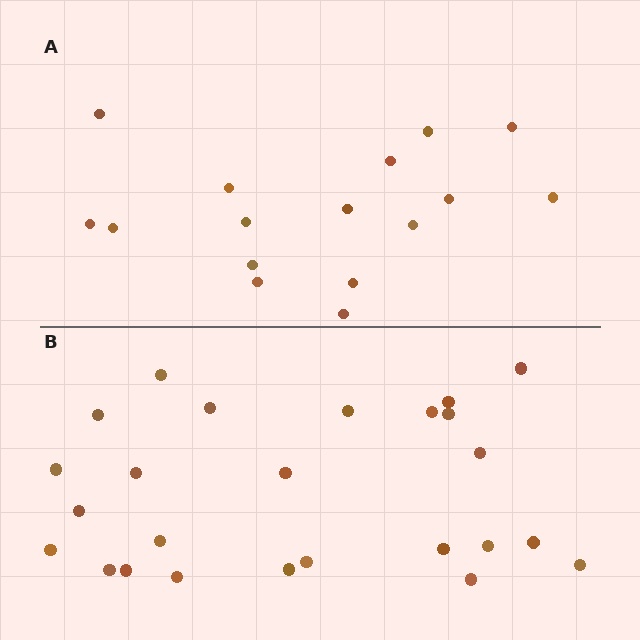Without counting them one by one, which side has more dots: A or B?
Region B (the bottom region) has more dots.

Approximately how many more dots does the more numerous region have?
Region B has roughly 8 or so more dots than region A.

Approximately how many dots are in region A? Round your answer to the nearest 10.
About 20 dots. (The exact count is 16, which rounds to 20.)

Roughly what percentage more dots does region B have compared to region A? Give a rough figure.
About 55% more.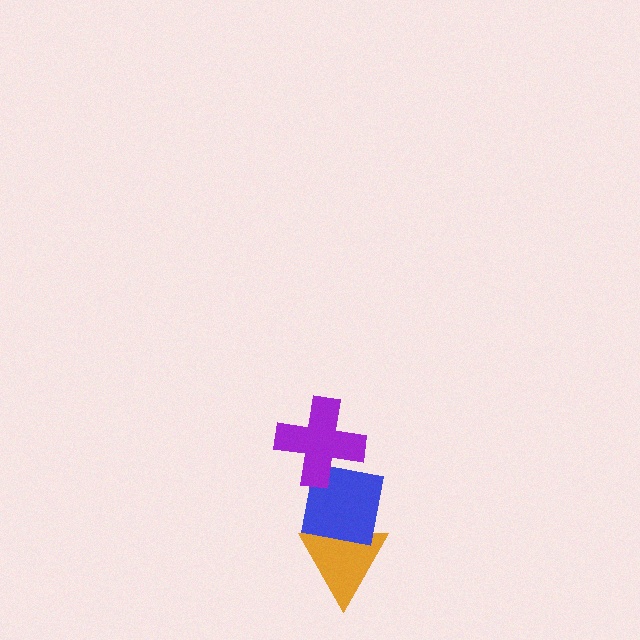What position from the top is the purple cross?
The purple cross is 1st from the top.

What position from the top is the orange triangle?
The orange triangle is 3rd from the top.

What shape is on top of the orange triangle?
The blue square is on top of the orange triangle.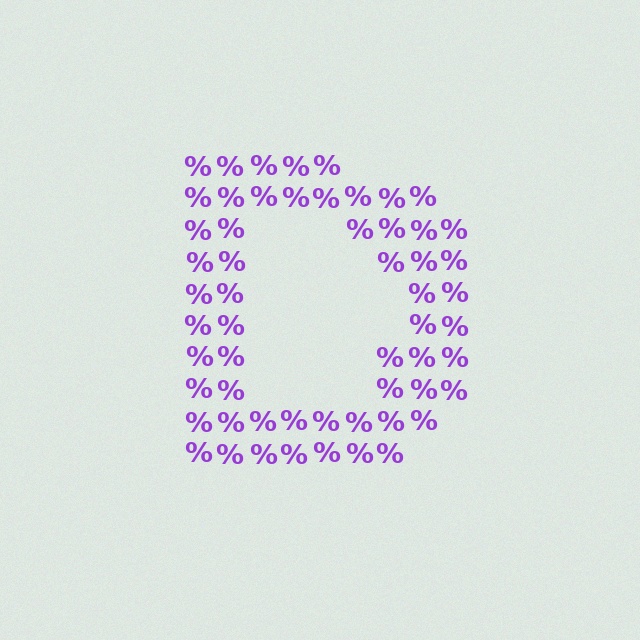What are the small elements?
The small elements are percent signs.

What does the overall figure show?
The overall figure shows the letter D.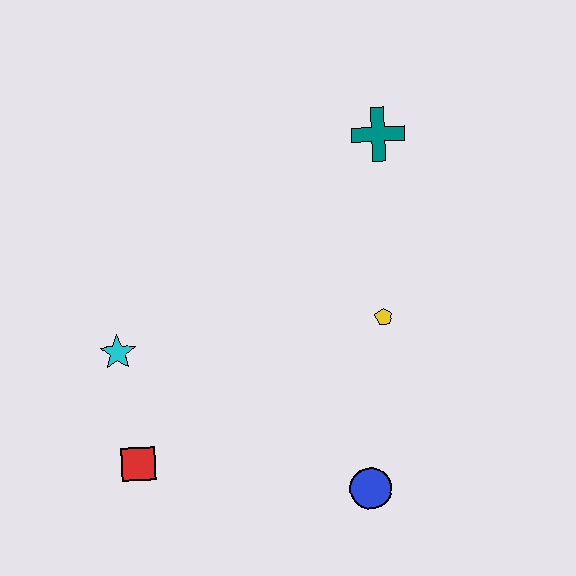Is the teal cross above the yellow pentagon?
Yes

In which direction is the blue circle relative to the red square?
The blue circle is to the right of the red square.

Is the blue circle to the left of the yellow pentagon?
Yes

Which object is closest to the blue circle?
The yellow pentagon is closest to the blue circle.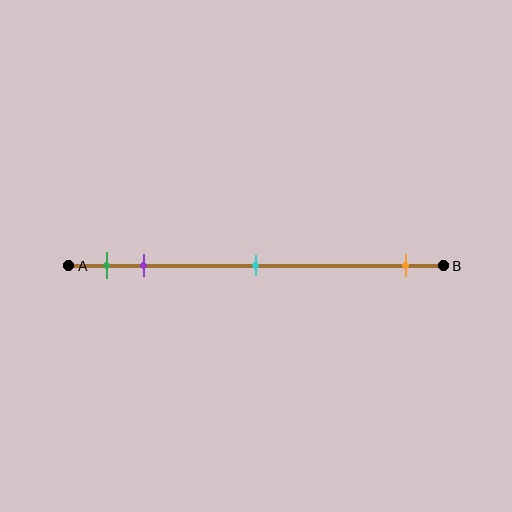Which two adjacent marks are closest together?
The green and purple marks are the closest adjacent pair.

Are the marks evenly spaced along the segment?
No, the marks are not evenly spaced.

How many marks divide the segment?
There are 4 marks dividing the segment.